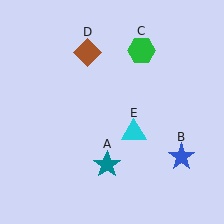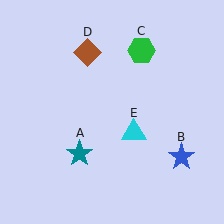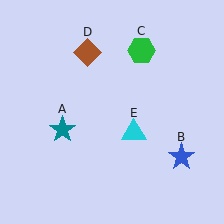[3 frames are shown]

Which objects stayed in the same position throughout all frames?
Blue star (object B) and green hexagon (object C) and brown diamond (object D) and cyan triangle (object E) remained stationary.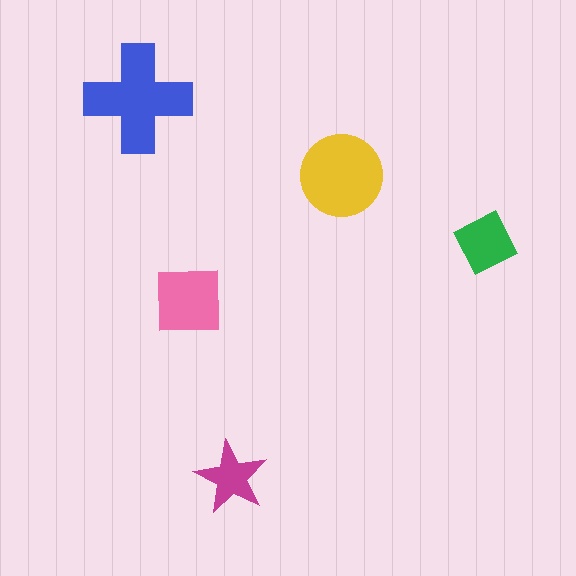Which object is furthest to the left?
The blue cross is leftmost.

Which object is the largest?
The blue cross.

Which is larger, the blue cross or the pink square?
The blue cross.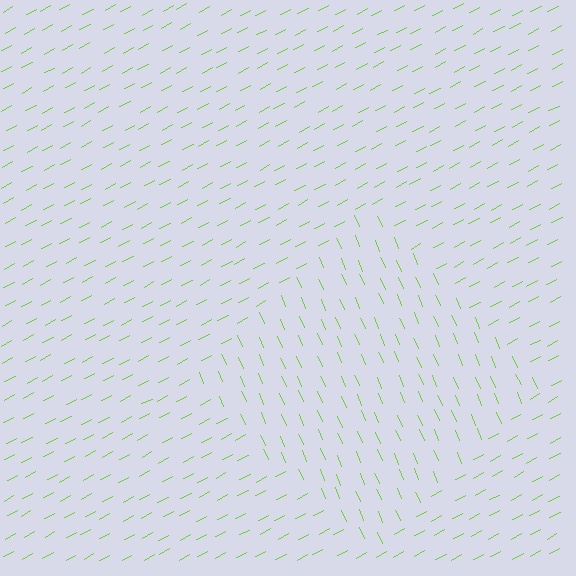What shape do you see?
I see a diamond.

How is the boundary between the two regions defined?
The boundary is defined purely by a change in line orientation (approximately 85 degrees difference). All lines are the same color and thickness.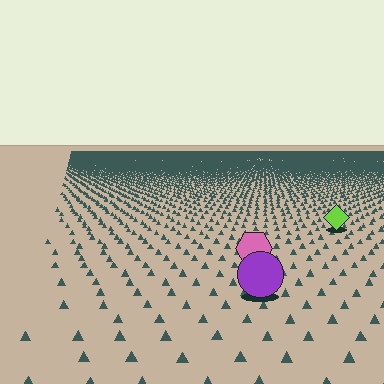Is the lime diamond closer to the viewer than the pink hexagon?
No. The pink hexagon is closer — you can tell from the texture gradient: the ground texture is coarser near it.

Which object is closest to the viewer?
The purple circle is closest. The texture marks near it are larger and more spread out.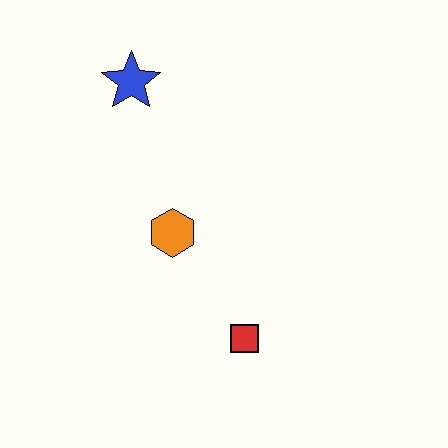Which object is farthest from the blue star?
The red square is farthest from the blue star.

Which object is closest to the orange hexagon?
The red square is closest to the orange hexagon.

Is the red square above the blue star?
No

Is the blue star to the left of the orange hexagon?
Yes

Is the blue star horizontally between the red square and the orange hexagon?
No